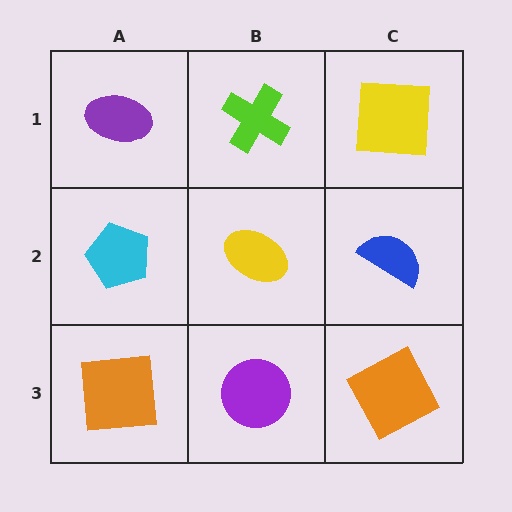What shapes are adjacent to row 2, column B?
A lime cross (row 1, column B), a purple circle (row 3, column B), a cyan pentagon (row 2, column A), a blue semicircle (row 2, column C).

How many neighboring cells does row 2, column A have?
3.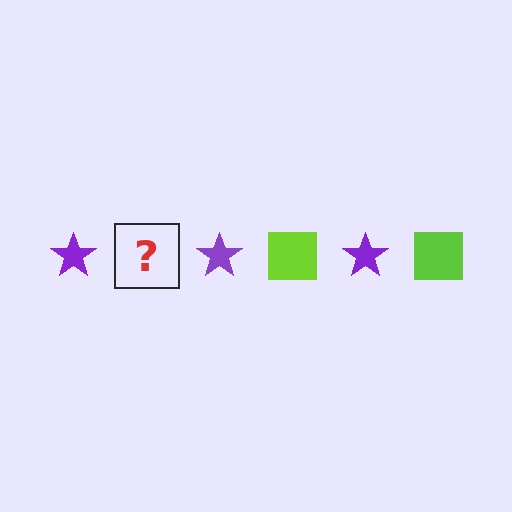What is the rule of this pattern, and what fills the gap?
The rule is that the pattern alternates between purple star and lime square. The gap should be filled with a lime square.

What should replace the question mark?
The question mark should be replaced with a lime square.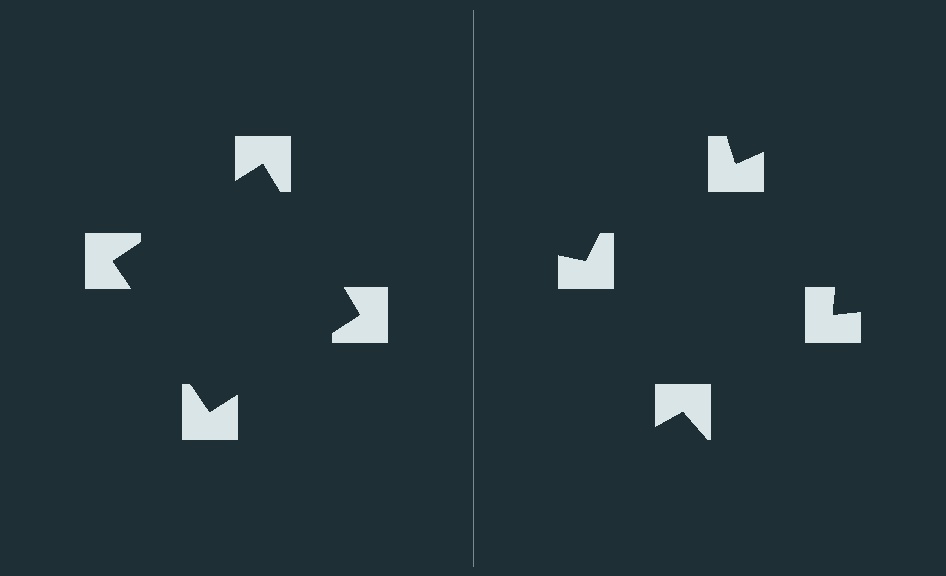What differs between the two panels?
The notched squares are positioned identically on both sides; only the wedge orientations differ. On the left they align to a square; on the right they are misaligned.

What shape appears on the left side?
An illusory square.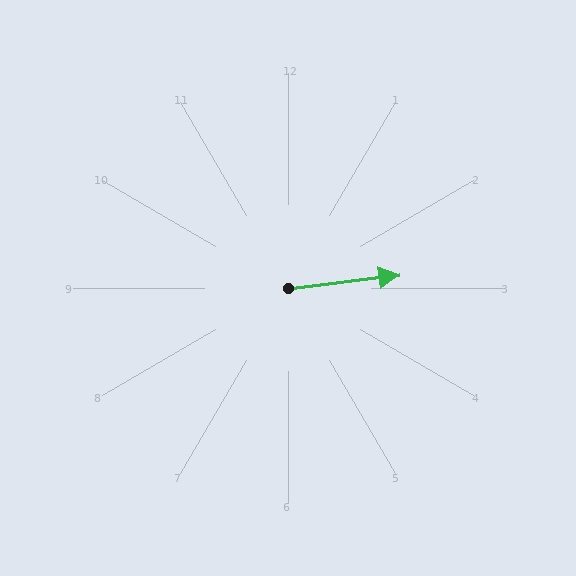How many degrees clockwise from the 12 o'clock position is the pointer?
Approximately 83 degrees.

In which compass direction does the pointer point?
East.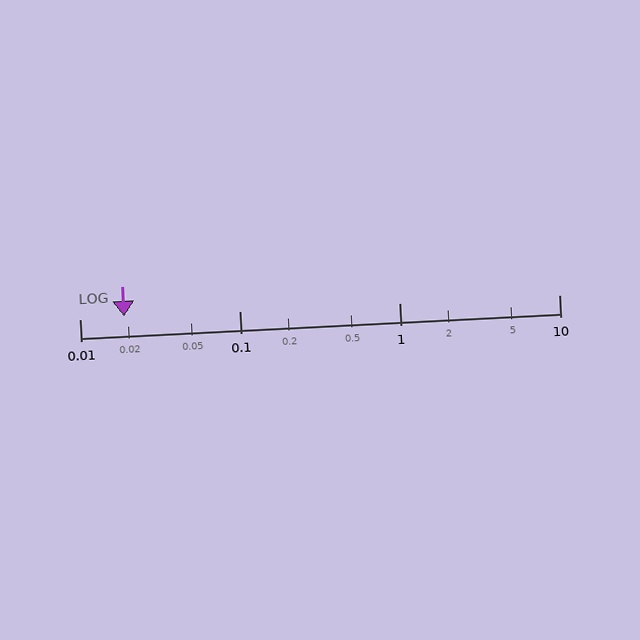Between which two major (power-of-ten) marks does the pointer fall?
The pointer is between 0.01 and 0.1.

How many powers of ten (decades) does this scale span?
The scale spans 3 decades, from 0.01 to 10.